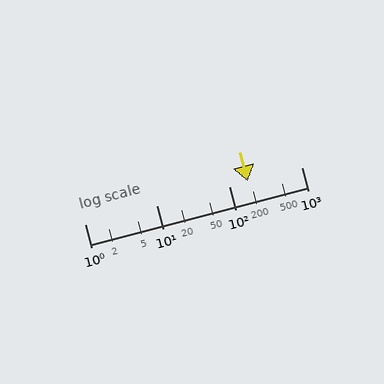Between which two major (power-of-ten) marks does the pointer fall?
The pointer is between 100 and 1000.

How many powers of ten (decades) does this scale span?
The scale spans 3 decades, from 1 to 1000.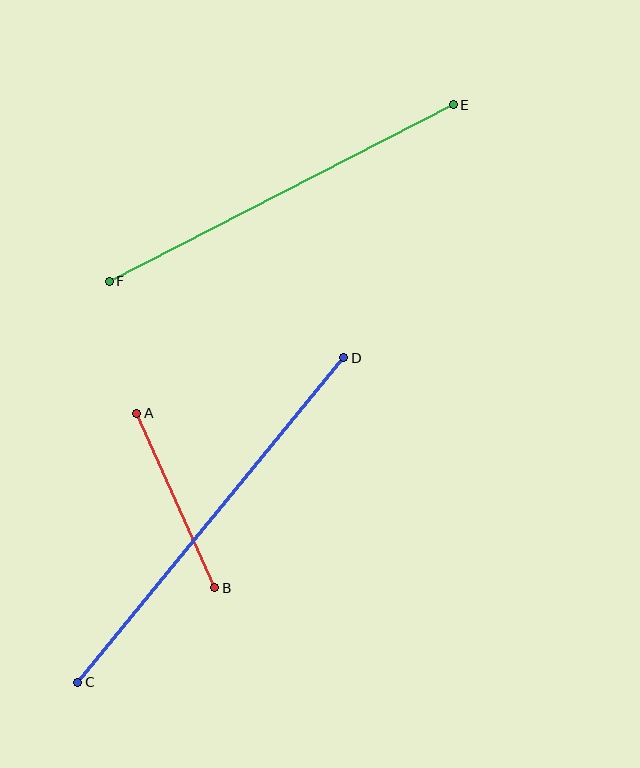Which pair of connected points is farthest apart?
Points C and D are farthest apart.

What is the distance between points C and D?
The distance is approximately 419 pixels.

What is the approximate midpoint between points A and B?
The midpoint is at approximately (176, 501) pixels.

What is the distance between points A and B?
The distance is approximately 191 pixels.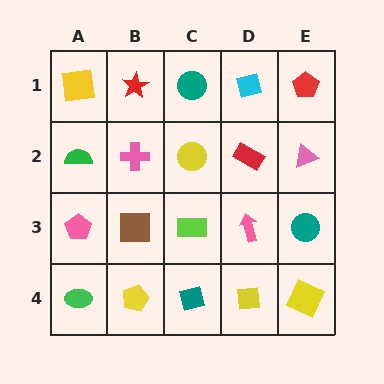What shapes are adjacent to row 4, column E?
A teal circle (row 3, column E), a yellow square (row 4, column D).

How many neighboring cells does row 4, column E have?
2.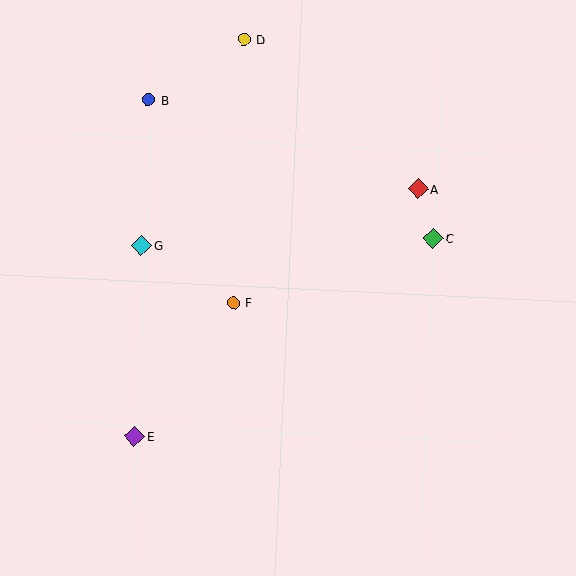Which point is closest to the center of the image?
Point F at (233, 303) is closest to the center.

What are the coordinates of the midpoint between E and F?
The midpoint between E and F is at (184, 369).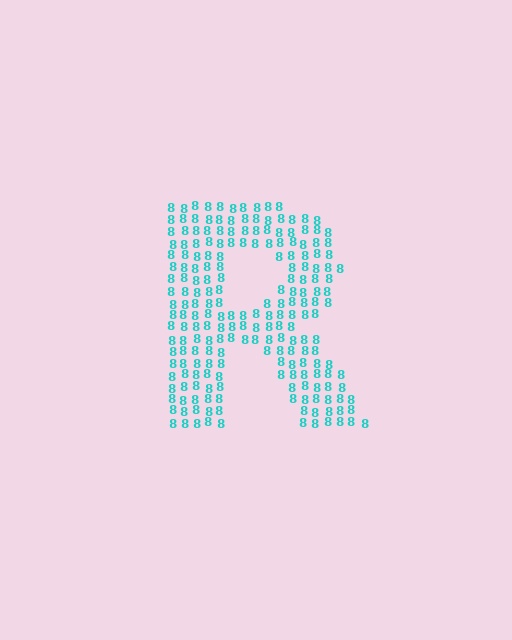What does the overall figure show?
The overall figure shows the letter R.